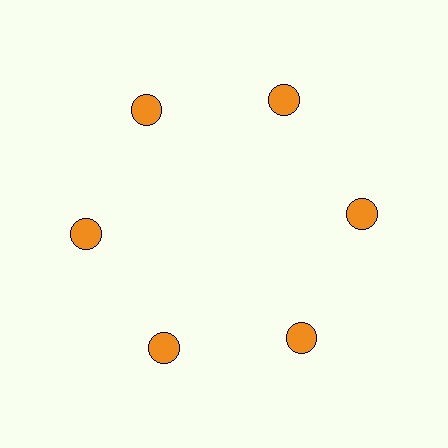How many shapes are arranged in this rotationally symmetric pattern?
There are 6 shapes, arranged in 6 groups of 1.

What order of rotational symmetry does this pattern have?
This pattern has 6-fold rotational symmetry.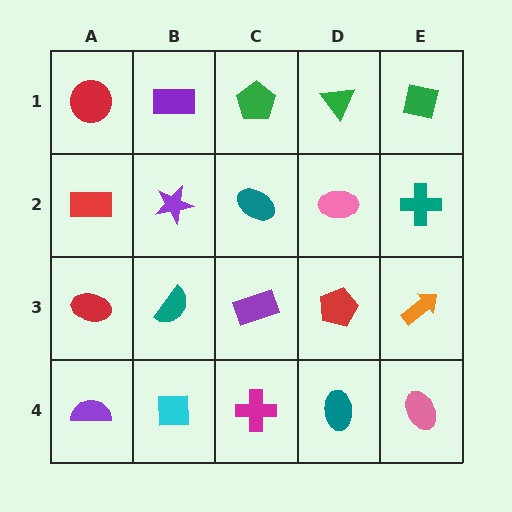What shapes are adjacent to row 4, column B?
A teal semicircle (row 3, column B), a purple semicircle (row 4, column A), a magenta cross (row 4, column C).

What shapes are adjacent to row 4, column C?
A purple rectangle (row 3, column C), a cyan square (row 4, column B), a teal ellipse (row 4, column D).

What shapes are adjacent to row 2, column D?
A green triangle (row 1, column D), a red pentagon (row 3, column D), a teal ellipse (row 2, column C), a teal cross (row 2, column E).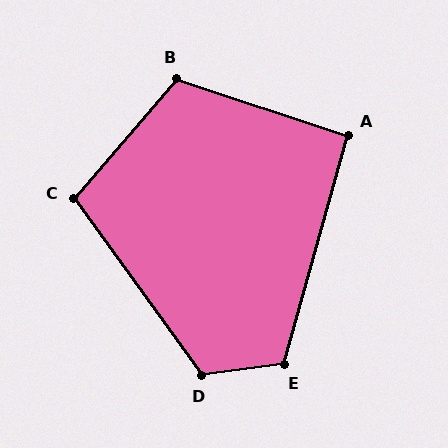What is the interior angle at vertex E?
Approximately 113 degrees (obtuse).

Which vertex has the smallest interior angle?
A, at approximately 93 degrees.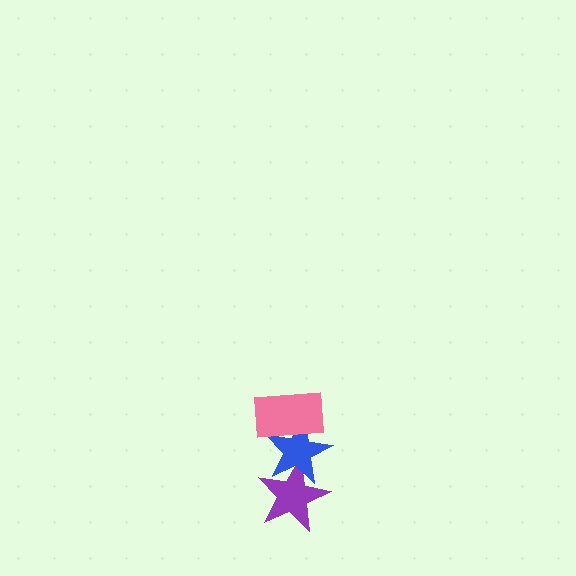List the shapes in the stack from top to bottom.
From top to bottom: the pink rectangle, the blue star, the purple star.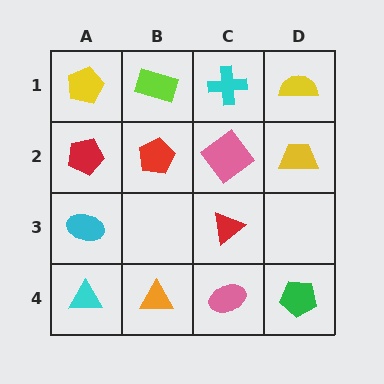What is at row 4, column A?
A cyan triangle.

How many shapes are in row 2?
4 shapes.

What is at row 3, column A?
A cyan ellipse.